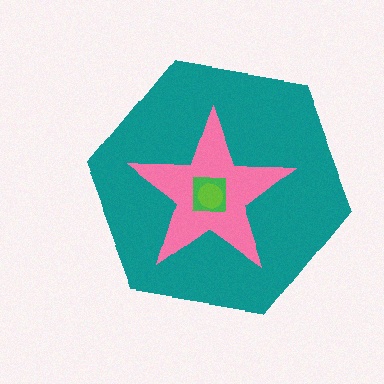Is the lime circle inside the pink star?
Yes.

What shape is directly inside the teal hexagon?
The pink star.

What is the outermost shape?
The teal hexagon.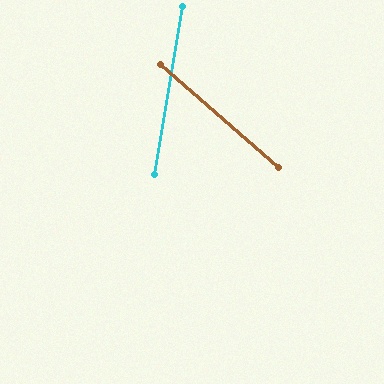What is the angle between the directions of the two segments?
Approximately 58 degrees.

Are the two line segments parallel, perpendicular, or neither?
Neither parallel nor perpendicular — they differ by about 58°.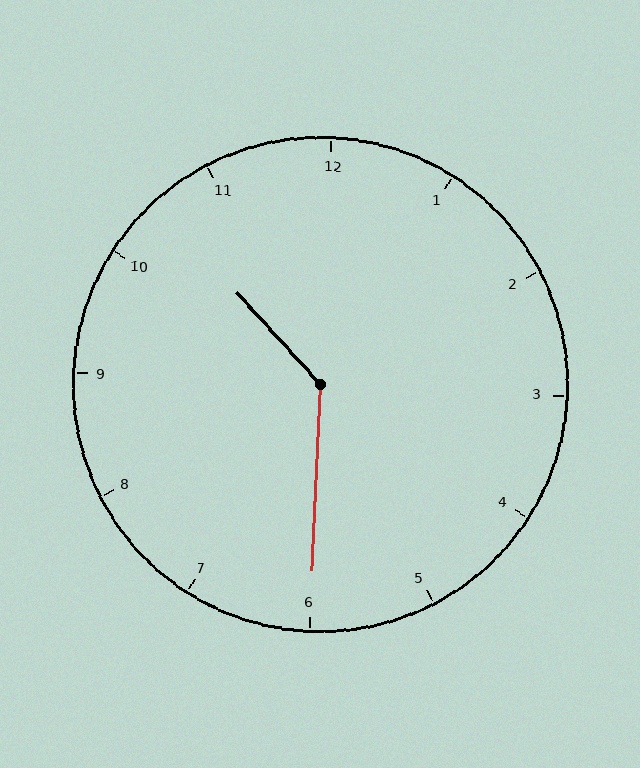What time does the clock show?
10:30.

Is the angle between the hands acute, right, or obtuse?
It is obtuse.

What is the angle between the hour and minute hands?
Approximately 135 degrees.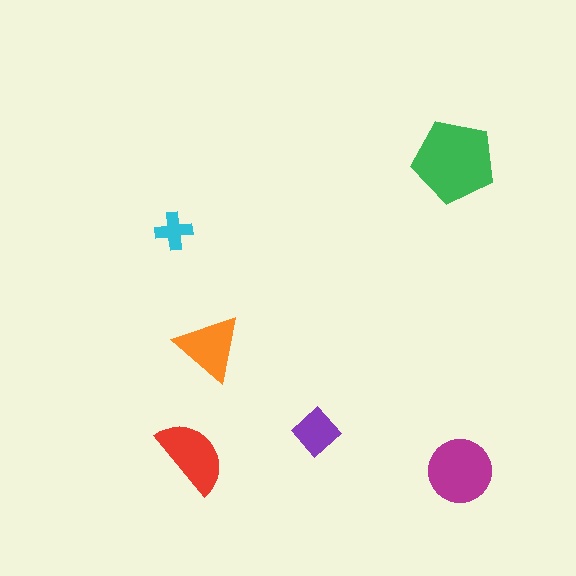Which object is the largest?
The green pentagon.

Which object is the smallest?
The cyan cross.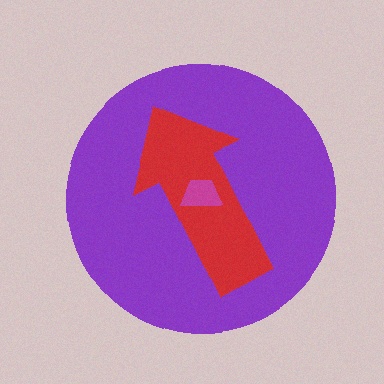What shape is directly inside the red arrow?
The magenta trapezoid.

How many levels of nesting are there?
3.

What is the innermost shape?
The magenta trapezoid.